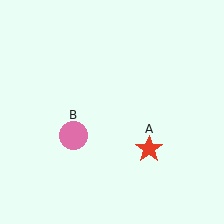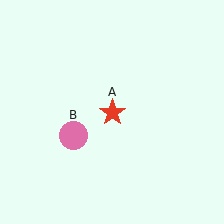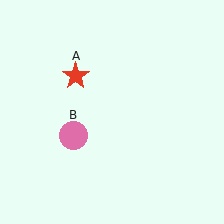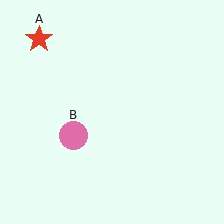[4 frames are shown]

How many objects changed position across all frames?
1 object changed position: red star (object A).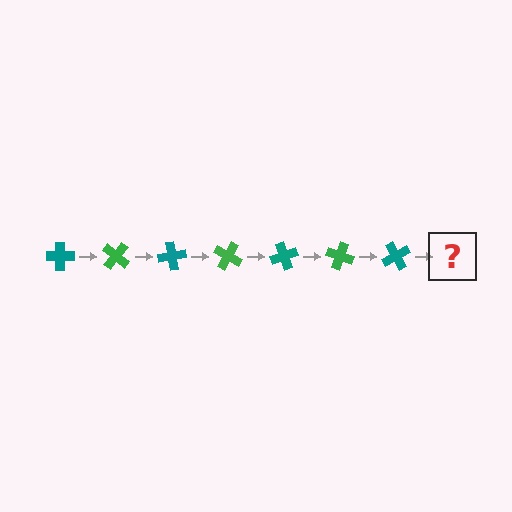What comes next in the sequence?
The next element should be a green cross, rotated 280 degrees from the start.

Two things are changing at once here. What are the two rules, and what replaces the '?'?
The two rules are that it rotates 40 degrees each step and the color cycles through teal and green. The '?' should be a green cross, rotated 280 degrees from the start.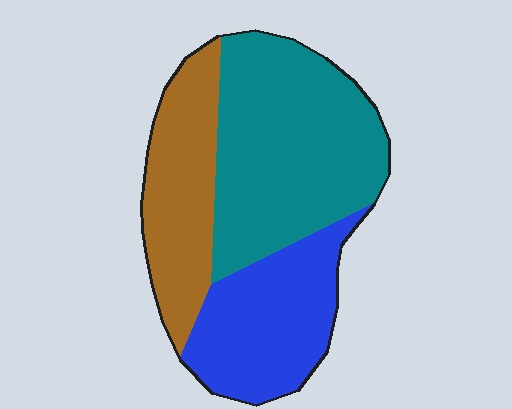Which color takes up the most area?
Teal, at roughly 45%.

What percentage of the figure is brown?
Brown covers around 25% of the figure.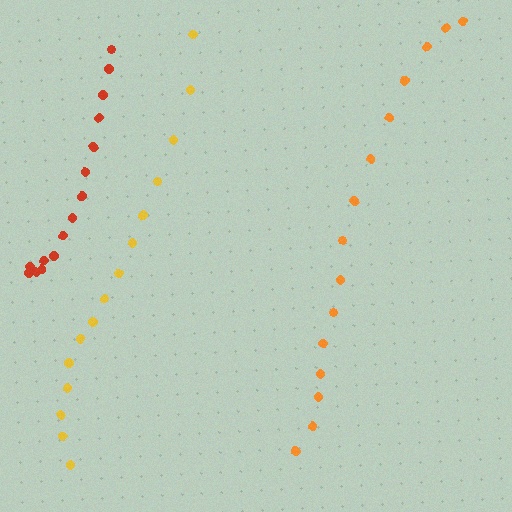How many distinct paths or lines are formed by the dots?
There are 3 distinct paths.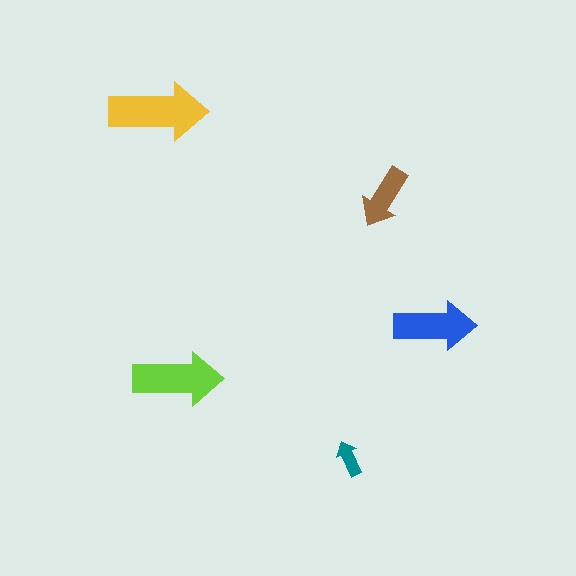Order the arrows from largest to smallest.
the yellow one, the lime one, the blue one, the brown one, the teal one.